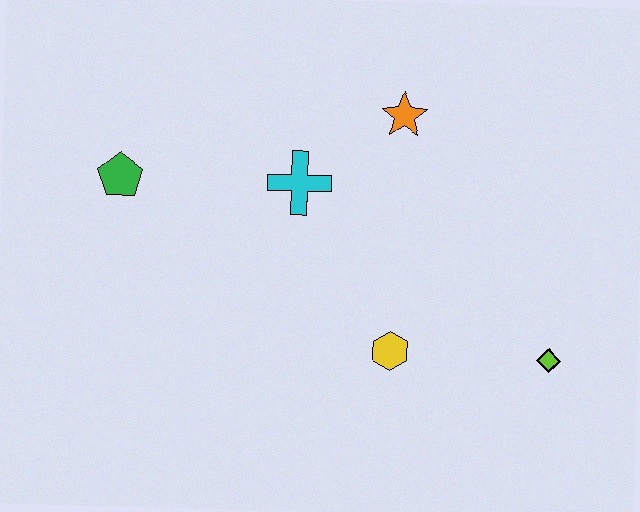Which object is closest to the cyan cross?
The orange star is closest to the cyan cross.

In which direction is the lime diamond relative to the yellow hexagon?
The lime diamond is to the right of the yellow hexagon.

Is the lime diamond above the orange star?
No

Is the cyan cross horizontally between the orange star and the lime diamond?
No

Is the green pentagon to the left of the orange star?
Yes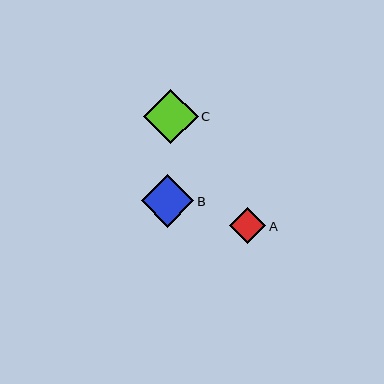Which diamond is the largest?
Diamond C is the largest with a size of approximately 55 pixels.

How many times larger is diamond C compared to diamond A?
Diamond C is approximately 1.5 times the size of diamond A.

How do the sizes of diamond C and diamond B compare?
Diamond C and diamond B are approximately the same size.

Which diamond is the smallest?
Diamond A is the smallest with a size of approximately 36 pixels.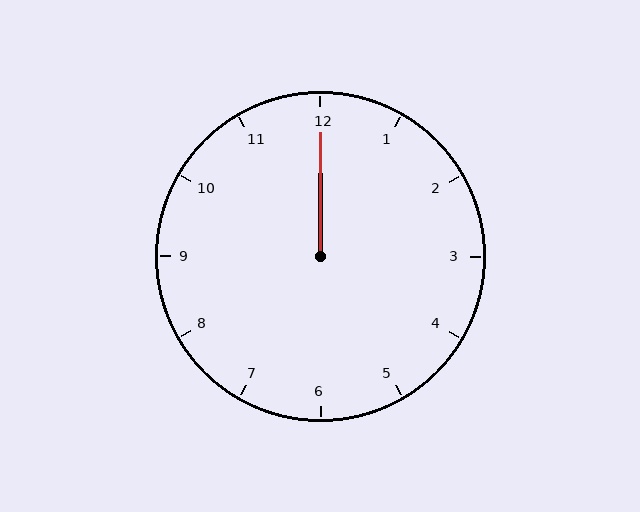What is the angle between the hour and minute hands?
Approximately 0 degrees.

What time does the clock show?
12:00.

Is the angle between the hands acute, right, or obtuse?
It is acute.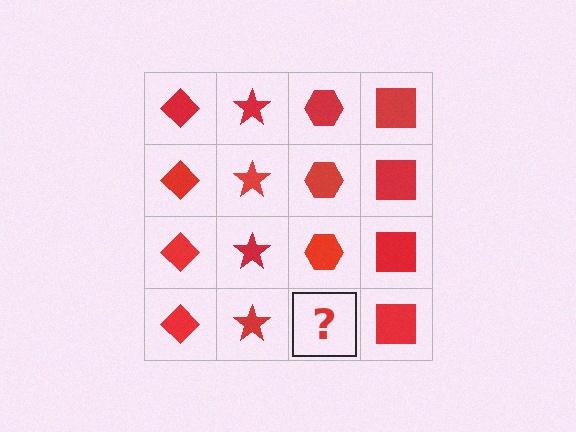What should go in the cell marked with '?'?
The missing cell should contain a red hexagon.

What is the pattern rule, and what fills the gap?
The rule is that each column has a consistent shape. The gap should be filled with a red hexagon.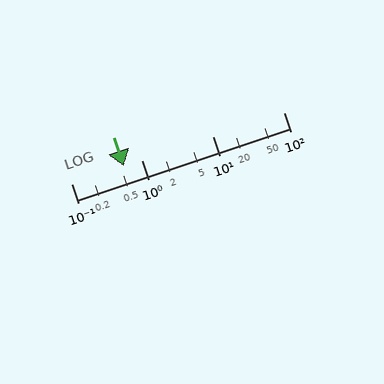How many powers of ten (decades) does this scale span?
The scale spans 3 decades, from 0.1 to 100.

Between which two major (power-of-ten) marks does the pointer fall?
The pointer is between 0.1 and 1.